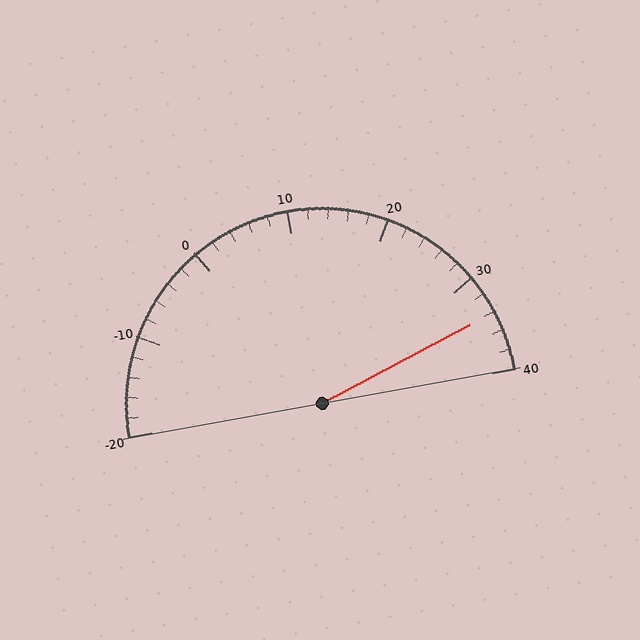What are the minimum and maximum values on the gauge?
The gauge ranges from -20 to 40.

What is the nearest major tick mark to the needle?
The nearest major tick mark is 30.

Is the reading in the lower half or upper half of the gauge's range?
The reading is in the upper half of the range (-20 to 40).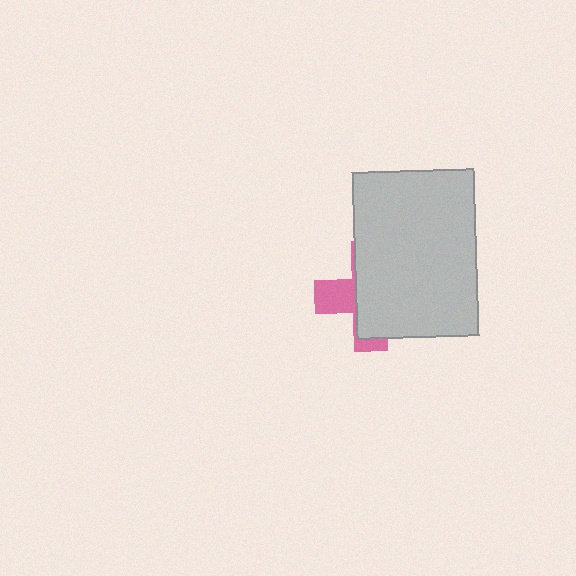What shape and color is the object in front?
The object in front is a light gray rectangle.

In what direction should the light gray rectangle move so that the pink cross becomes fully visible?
The light gray rectangle should move right. That is the shortest direction to clear the overlap and leave the pink cross fully visible.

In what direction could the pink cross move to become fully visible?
The pink cross could move left. That would shift it out from behind the light gray rectangle entirely.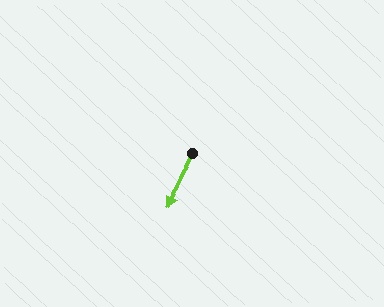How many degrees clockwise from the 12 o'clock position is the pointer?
Approximately 207 degrees.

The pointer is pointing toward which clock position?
Roughly 7 o'clock.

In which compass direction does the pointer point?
Southwest.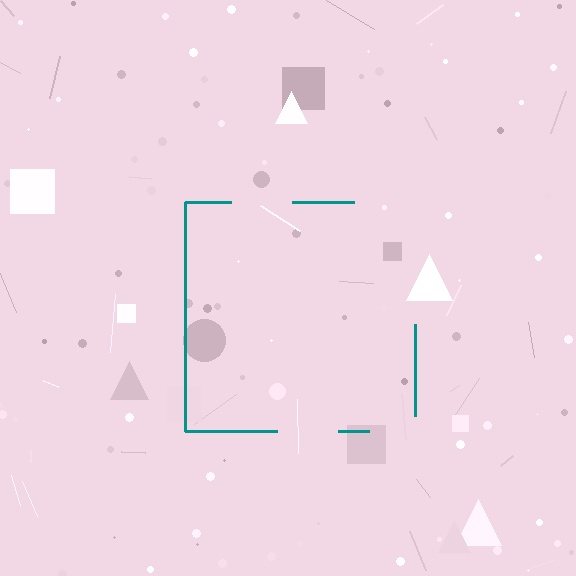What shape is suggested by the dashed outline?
The dashed outline suggests a square.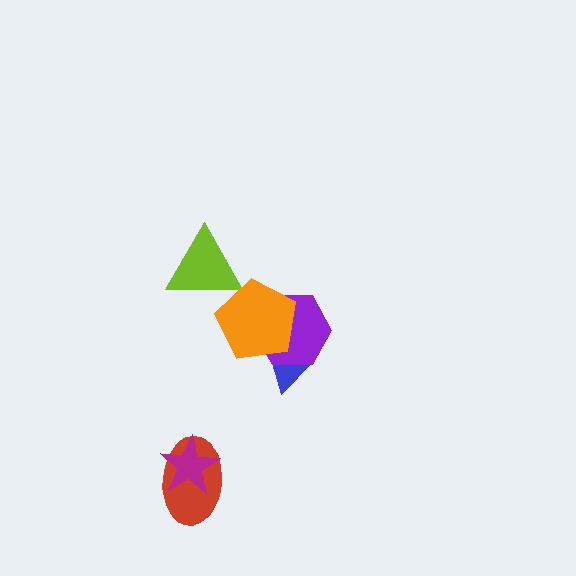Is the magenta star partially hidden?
No, no other shape covers it.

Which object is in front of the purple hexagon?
The orange pentagon is in front of the purple hexagon.